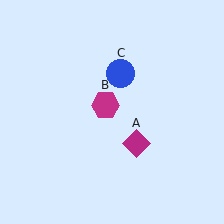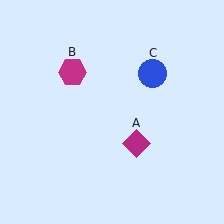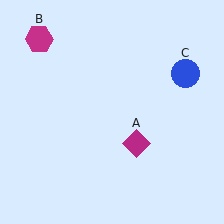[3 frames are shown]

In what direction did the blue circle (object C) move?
The blue circle (object C) moved right.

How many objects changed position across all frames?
2 objects changed position: magenta hexagon (object B), blue circle (object C).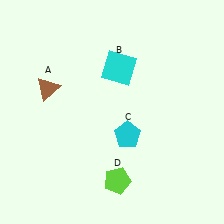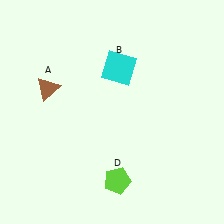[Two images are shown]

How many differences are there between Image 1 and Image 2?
There is 1 difference between the two images.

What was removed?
The cyan pentagon (C) was removed in Image 2.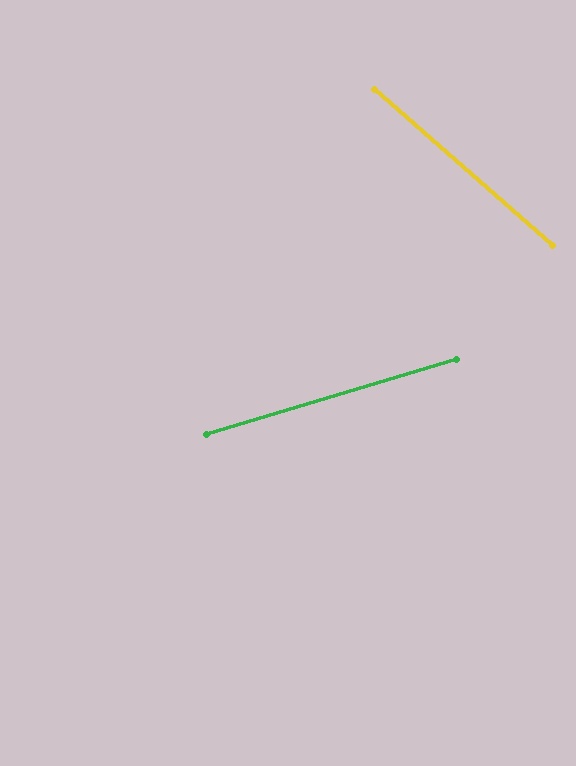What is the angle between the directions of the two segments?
Approximately 58 degrees.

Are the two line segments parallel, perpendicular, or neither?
Neither parallel nor perpendicular — they differ by about 58°.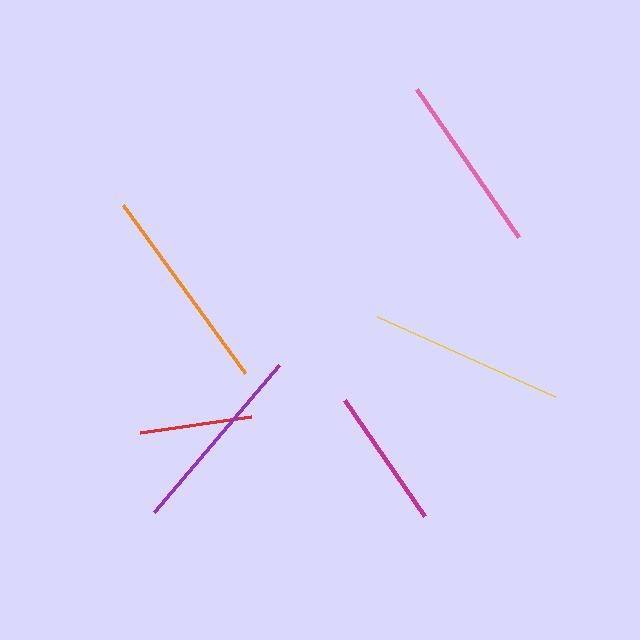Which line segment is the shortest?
The red line is the shortest at approximately 112 pixels.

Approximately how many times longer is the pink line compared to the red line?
The pink line is approximately 1.6 times the length of the red line.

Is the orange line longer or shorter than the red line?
The orange line is longer than the red line.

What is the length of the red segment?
The red segment is approximately 112 pixels long.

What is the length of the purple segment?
The purple segment is approximately 193 pixels long.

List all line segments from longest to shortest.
From longest to shortest: orange, yellow, purple, pink, magenta, red.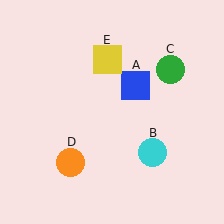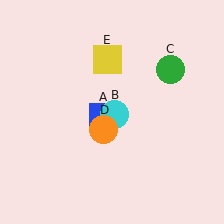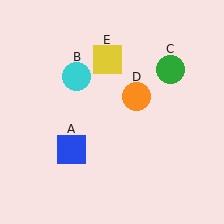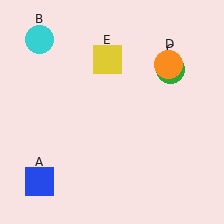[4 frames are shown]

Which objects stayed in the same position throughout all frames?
Green circle (object C) and yellow square (object E) remained stationary.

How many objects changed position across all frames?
3 objects changed position: blue square (object A), cyan circle (object B), orange circle (object D).